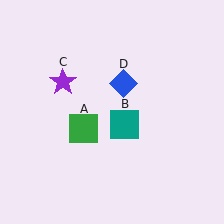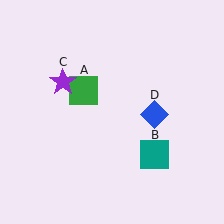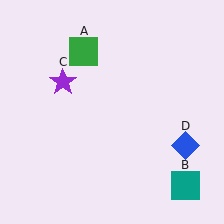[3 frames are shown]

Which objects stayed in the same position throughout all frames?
Purple star (object C) remained stationary.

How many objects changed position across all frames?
3 objects changed position: green square (object A), teal square (object B), blue diamond (object D).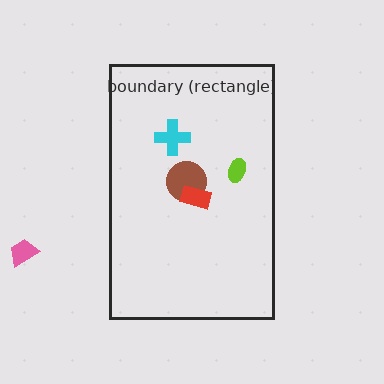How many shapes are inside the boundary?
4 inside, 1 outside.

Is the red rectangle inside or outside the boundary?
Inside.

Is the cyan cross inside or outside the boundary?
Inside.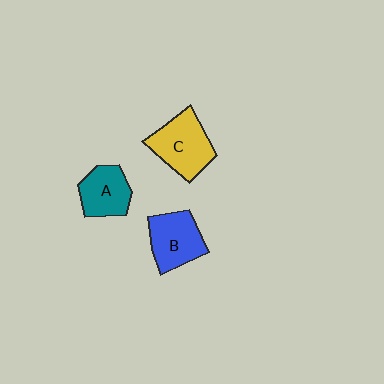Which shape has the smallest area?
Shape A (teal).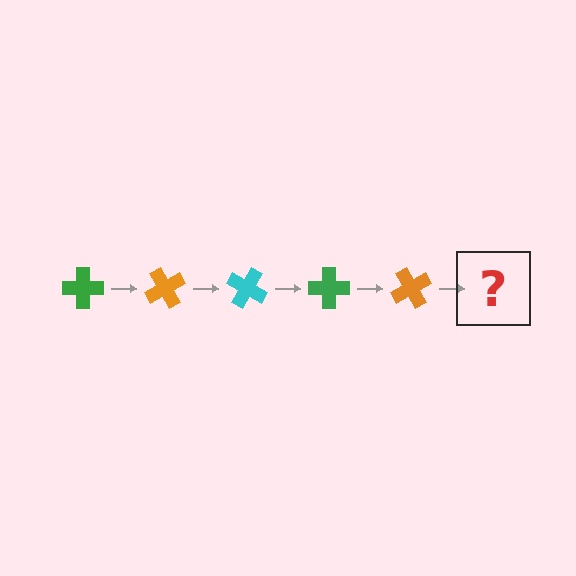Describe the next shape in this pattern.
It should be a cyan cross, rotated 300 degrees from the start.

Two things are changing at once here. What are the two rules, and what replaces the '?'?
The two rules are that it rotates 60 degrees each step and the color cycles through green, orange, and cyan. The '?' should be a cyan cross, rotated 300 degrees from the start.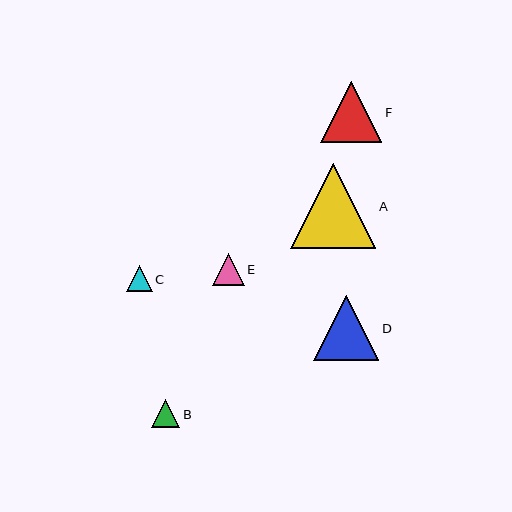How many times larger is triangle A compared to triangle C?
Triangle A is approximately 3.3 times the size of triangle C.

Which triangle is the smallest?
Triangle C is the smallest with a size of approximately 26 pixels.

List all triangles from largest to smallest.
From largest to smallest: A, D, F, E, B, C.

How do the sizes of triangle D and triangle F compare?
Triangle D and triangle F are approximately the same size.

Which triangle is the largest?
Triangle A is the largest with a size of approximately 85 pixels.